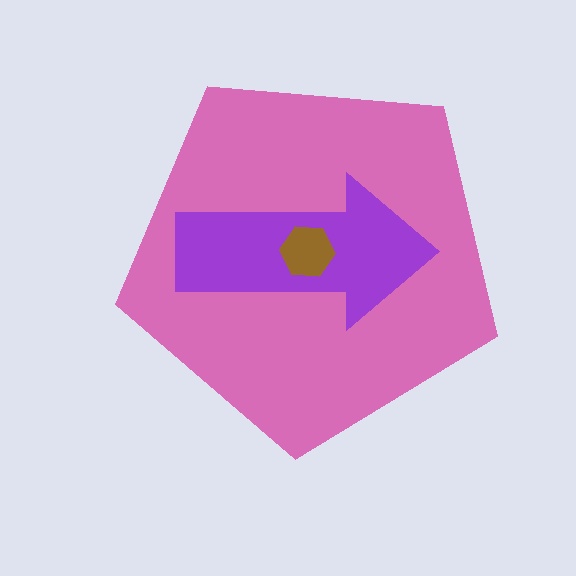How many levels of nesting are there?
3.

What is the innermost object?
The brown hexagon.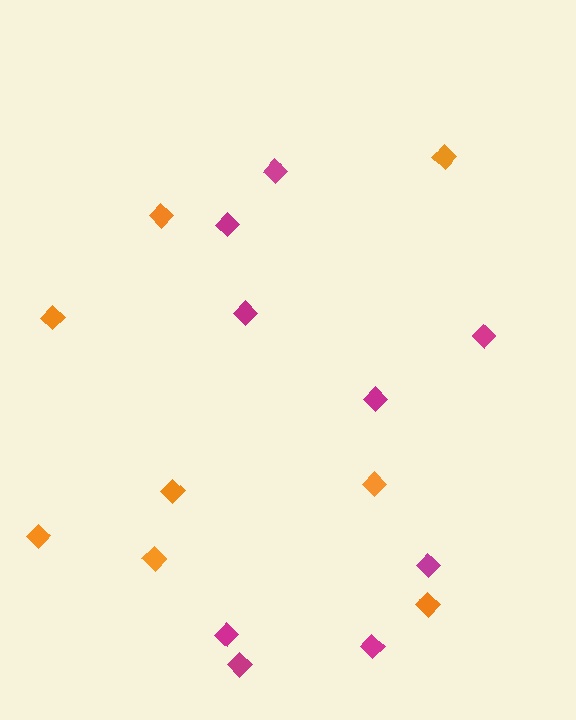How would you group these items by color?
There are 2 groups: one group of magenta diamonds (9) and one group of orange diamonds (8).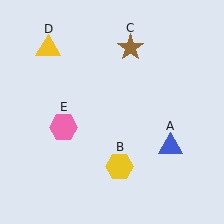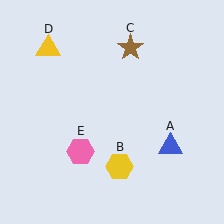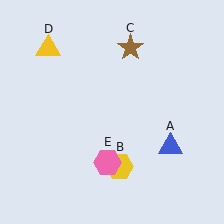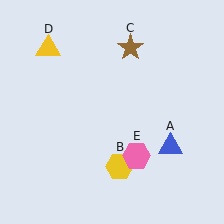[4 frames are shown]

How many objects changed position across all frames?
1 object changed position: pink hexagon (object E).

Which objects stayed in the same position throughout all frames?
Blue triangle (object A) and yellow hexagon (object B) and brown star (object C) and yellow triangle (object D) remained stationary.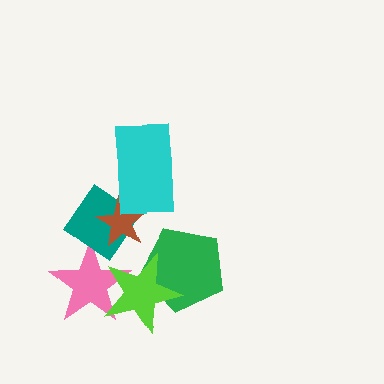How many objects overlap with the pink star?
2 objects overlap with the pink star.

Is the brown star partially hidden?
Yes, it is partially covered by another shape.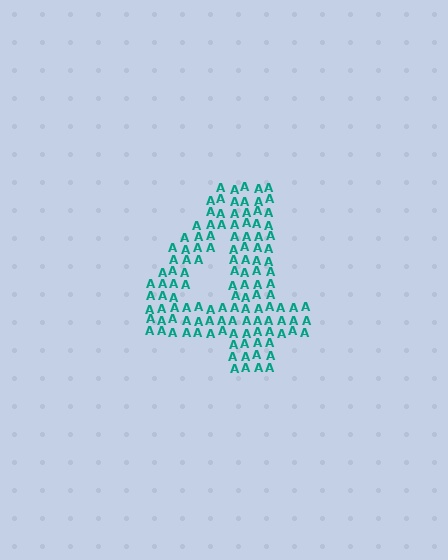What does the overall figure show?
The overall figure shows the digit 4.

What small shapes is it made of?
It is made of small letter A's.